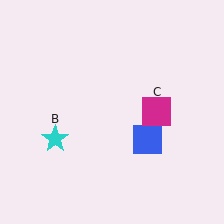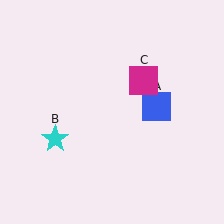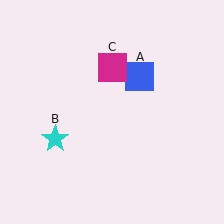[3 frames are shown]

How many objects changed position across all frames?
2 objects changed position: blue square (object A), magenta square (object C).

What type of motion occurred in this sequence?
The blue square (object A), magenta square (object C) rotated counterclockwise around the center of the scene.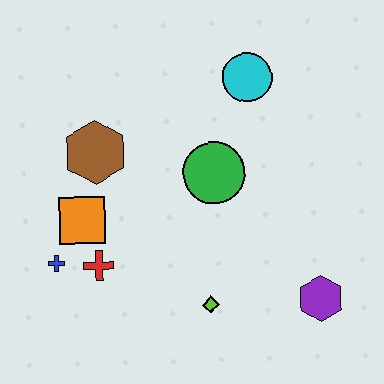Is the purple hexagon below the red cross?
Yes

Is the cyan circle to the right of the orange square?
Yes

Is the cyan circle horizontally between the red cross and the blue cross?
No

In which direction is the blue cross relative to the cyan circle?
The blue cross is to the left of the cyan circle.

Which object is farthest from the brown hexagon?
The purple hexagon is farthest from the brown hexagon.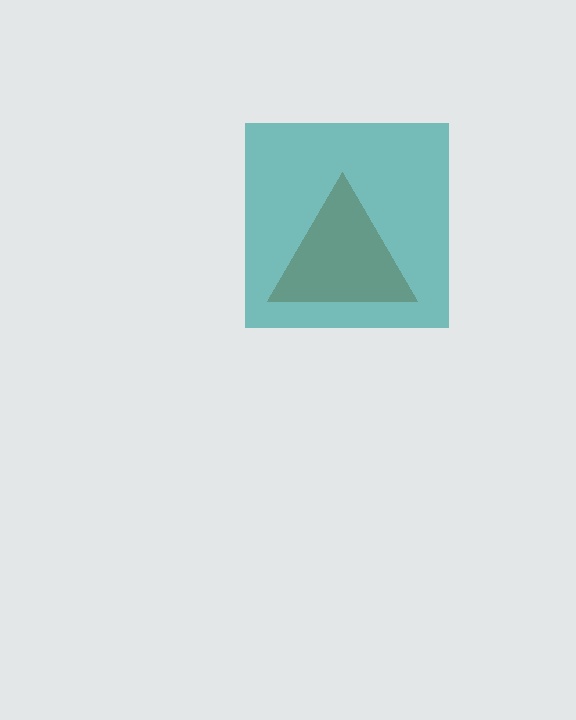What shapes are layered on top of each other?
The layered shapes are: a brown triangle, a teal square.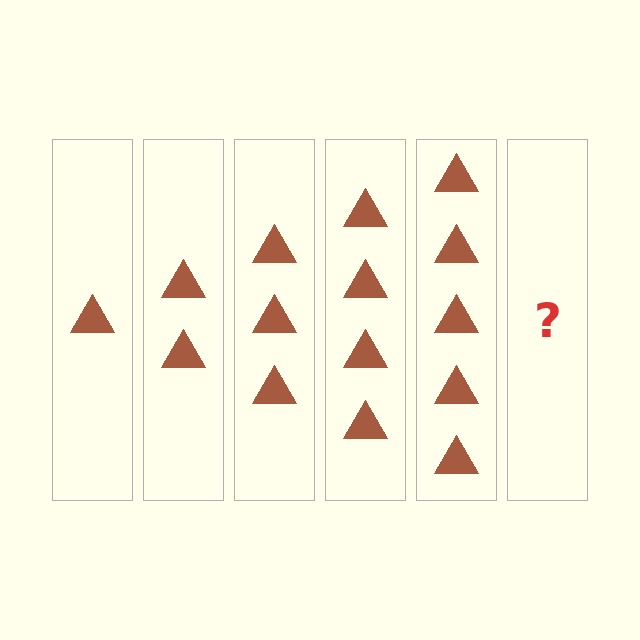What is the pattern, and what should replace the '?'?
The pattern is that each step adds one more triangle. The '?' should be 6 triangles.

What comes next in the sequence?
The next element should be 6 triangles.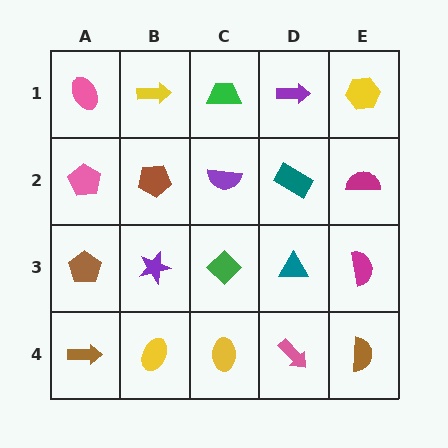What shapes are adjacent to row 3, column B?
A brown pentagon (row 2, column B), a yellow ellipse (row 4, column B), a brown pentagon (row 3, column A), a green diamond (row 3, column C).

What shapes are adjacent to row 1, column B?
A brown pentagon (row 2, column B), a pink ellipse (row 1, column A), a green trapezoid (row 1, column C).